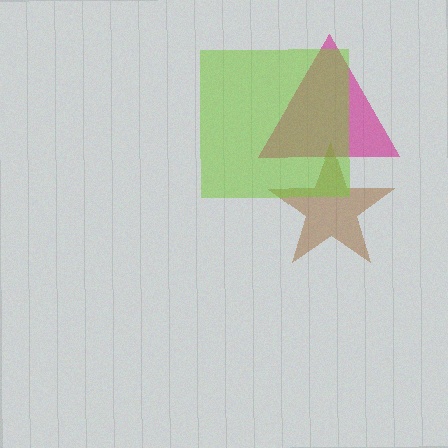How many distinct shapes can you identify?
There are 3 distinct shapes: a magenta triangle, a brown star, a lime square.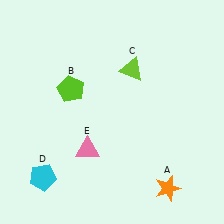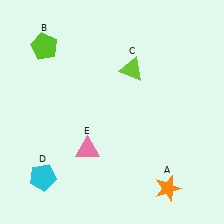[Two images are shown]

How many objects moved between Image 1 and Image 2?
1 object moved between the two images.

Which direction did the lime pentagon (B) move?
The lime pentagon (B) moved up.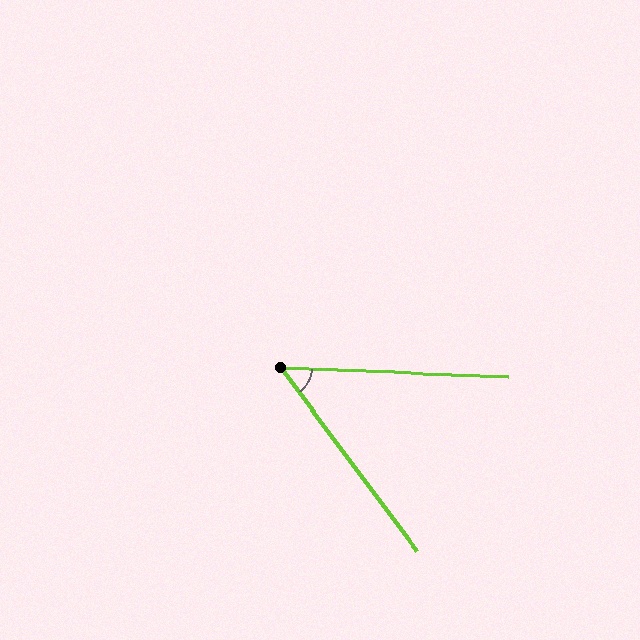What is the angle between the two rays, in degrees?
Approximately 51 degrees.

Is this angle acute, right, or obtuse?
It is acute.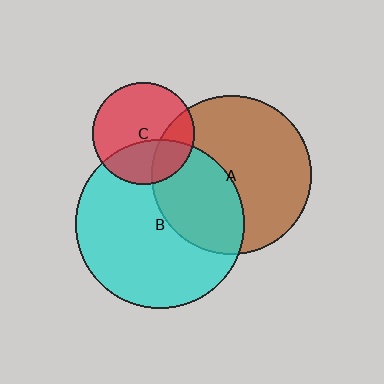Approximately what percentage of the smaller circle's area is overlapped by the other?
Approximately 40%.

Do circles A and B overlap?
Yes.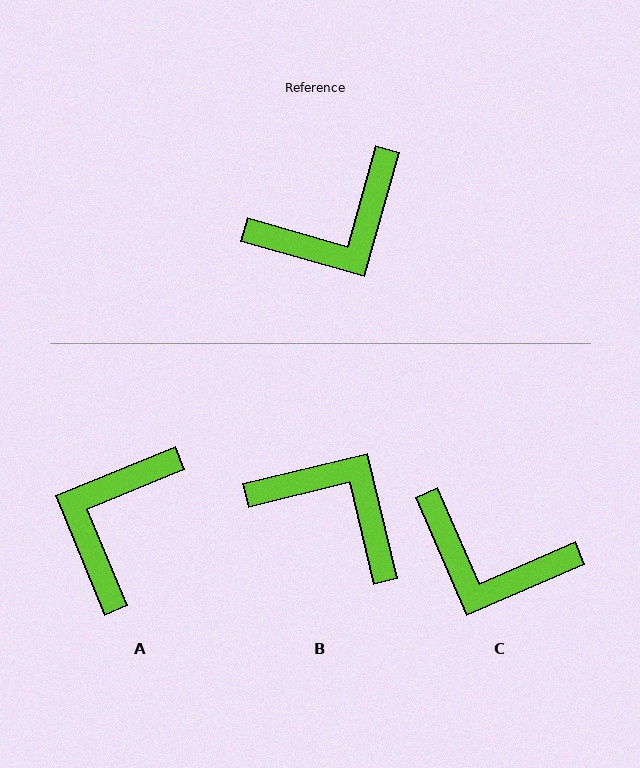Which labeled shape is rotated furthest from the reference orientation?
A, about 142 degrees away.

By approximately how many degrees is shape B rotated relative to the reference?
Approximately 119 degrees counter-clockwise.